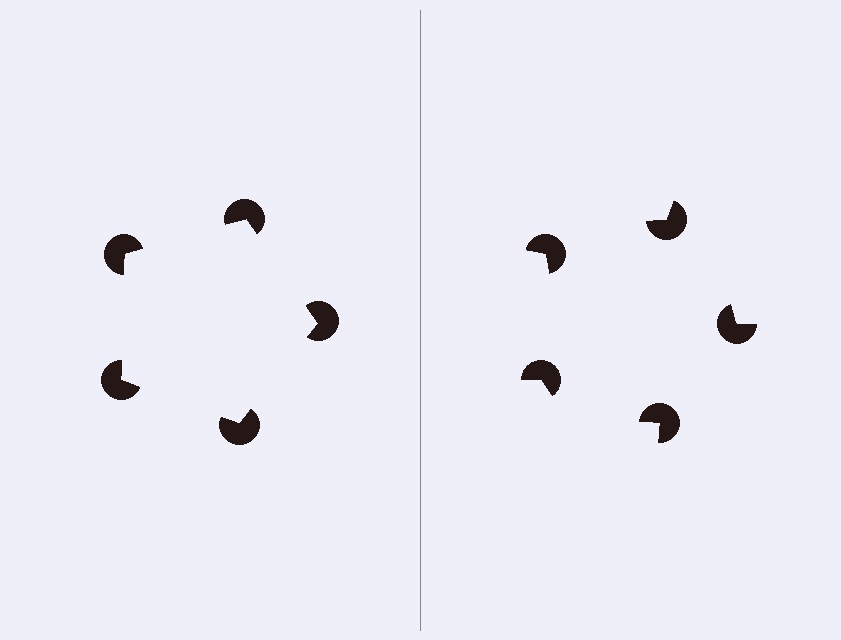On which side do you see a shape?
An illusory pentagon appears on the left side. On the right side the wedge cuts are rotated, so no coherent shape forms.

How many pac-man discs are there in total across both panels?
10 — 5 on each side.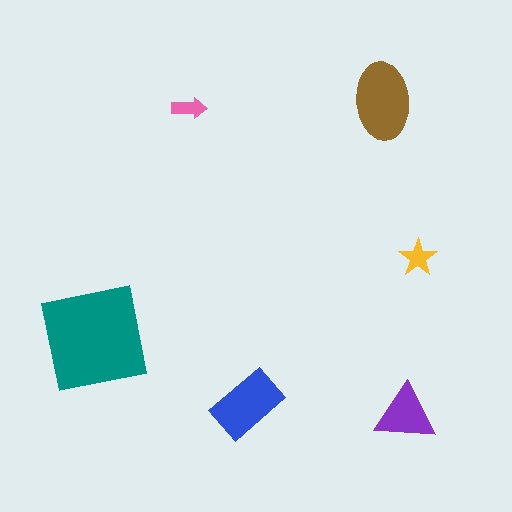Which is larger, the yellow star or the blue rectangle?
The blue rectangle.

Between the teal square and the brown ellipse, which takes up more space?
The teal square.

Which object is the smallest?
The pink arrow.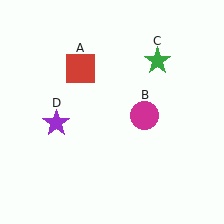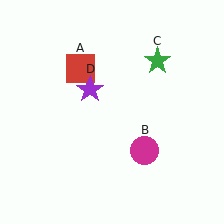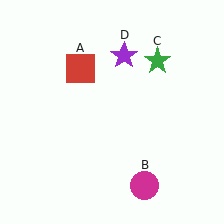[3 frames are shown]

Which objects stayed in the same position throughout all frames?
Red square (object A) and green star (object C) remained stationary.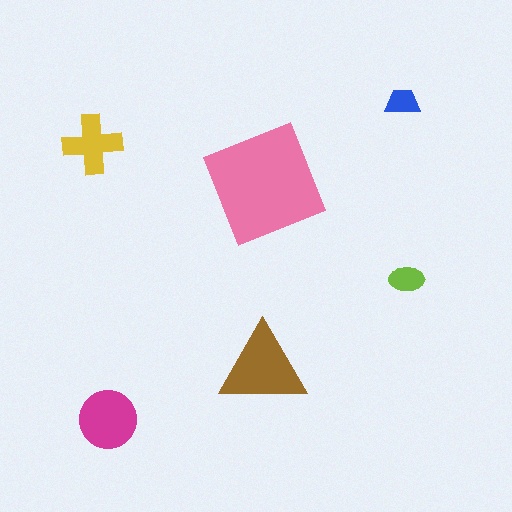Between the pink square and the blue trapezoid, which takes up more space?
The pink square.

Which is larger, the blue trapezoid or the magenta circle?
The magenta circle.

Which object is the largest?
The pink square.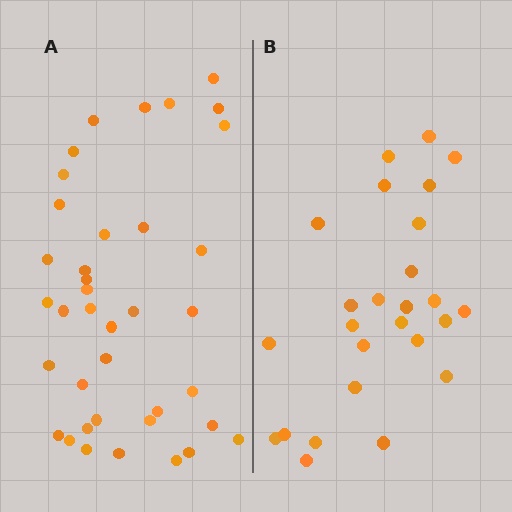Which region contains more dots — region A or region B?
Region A (the left region) has more dots.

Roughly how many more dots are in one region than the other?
Region A has roughly 12 or so more dots than region B.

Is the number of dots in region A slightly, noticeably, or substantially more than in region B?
Region A has substantially more. The ratio is roughly 1.5 to 1.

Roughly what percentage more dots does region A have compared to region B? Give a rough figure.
About 45% more.